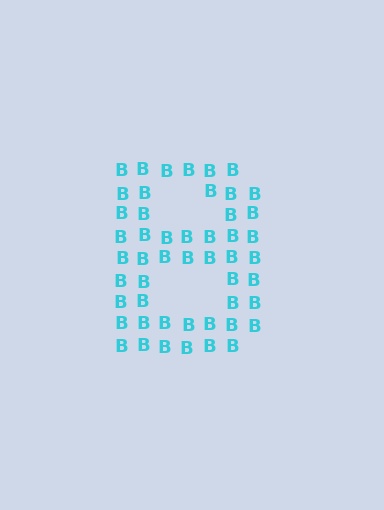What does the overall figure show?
The overall figure shows the letter B.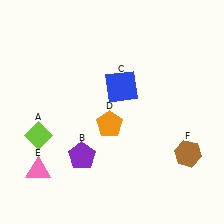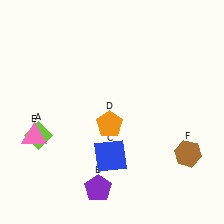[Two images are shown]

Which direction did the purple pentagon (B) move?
The purple pentagon (B) moved down.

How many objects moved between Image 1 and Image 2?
3 objects moved between the two images.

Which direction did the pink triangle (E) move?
The pink triangle (E) moved up.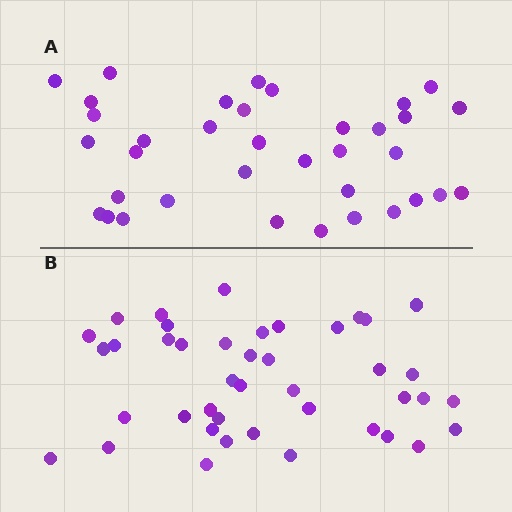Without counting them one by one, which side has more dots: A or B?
Region B (the bottom region) has more dots.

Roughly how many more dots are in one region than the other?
Region B has about 6 more dots than region A.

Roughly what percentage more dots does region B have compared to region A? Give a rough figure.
About 15% more.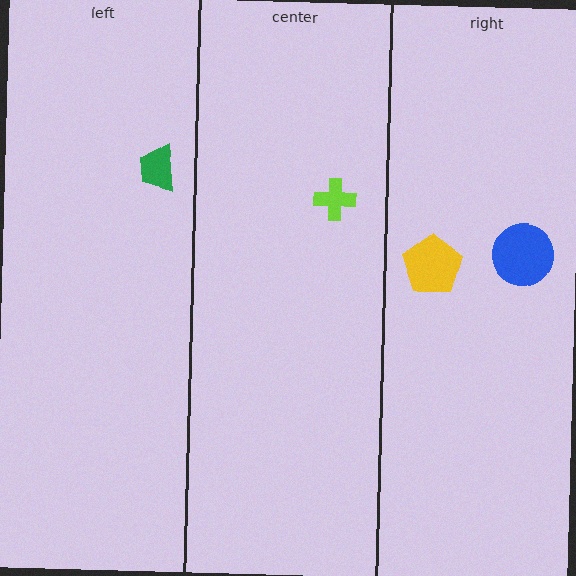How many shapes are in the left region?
1.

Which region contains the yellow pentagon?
The right region.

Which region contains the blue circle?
The right region.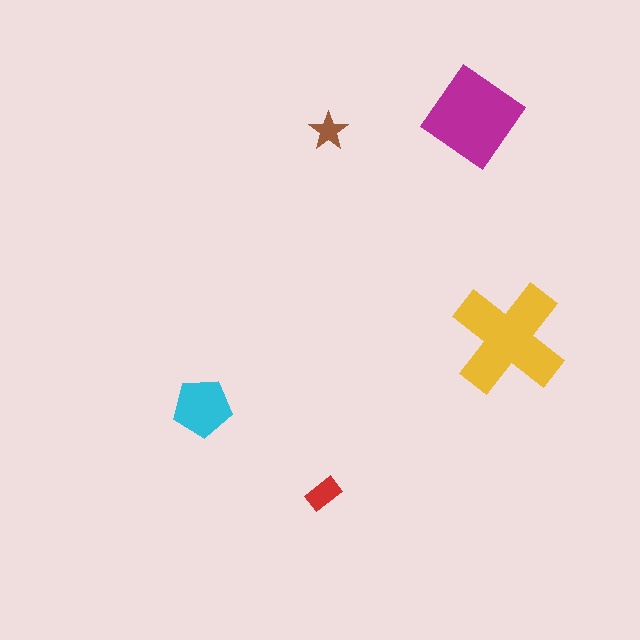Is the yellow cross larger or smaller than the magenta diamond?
Larger.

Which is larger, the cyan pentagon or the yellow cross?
The yellow cross.